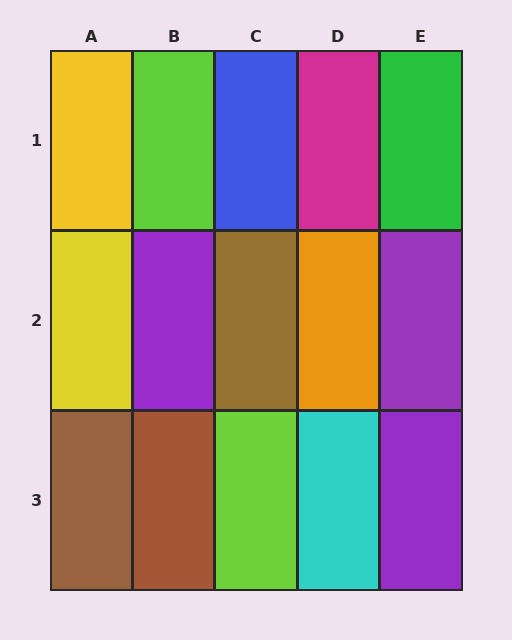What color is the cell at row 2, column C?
Brown.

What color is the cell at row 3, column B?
Brown.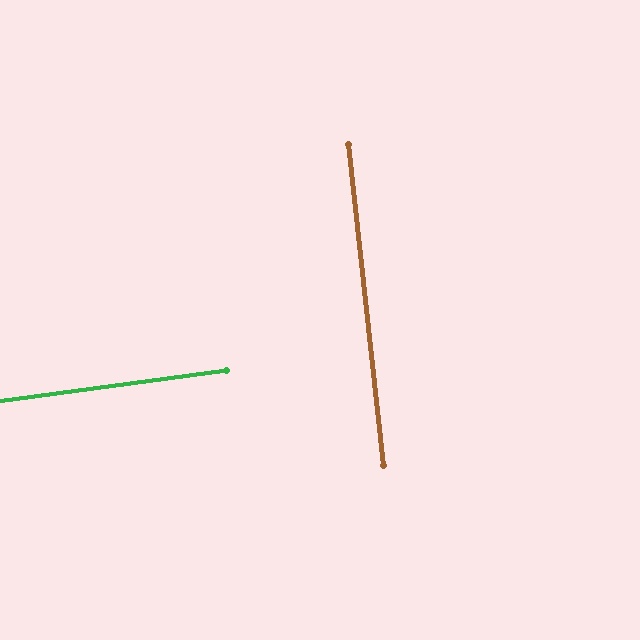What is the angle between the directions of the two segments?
Approximately 89 degrees.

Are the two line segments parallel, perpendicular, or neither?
Perpendicular — they meet at approximately 89°.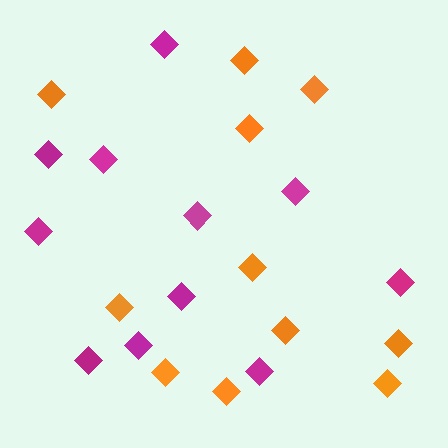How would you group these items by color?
There are 2 groups: one group of magenta diamonds (11) and one group of orange diamonds (11).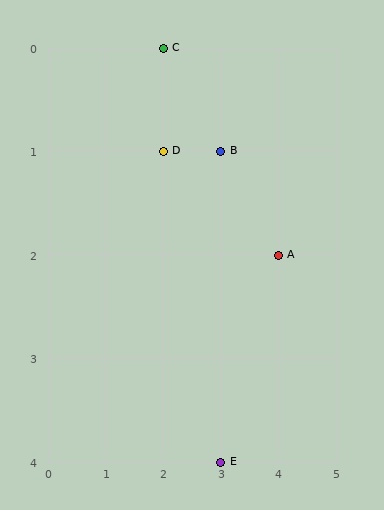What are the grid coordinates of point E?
Point E is at grid coordinates (3, 4).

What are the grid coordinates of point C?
Point C is at grid coordinates (2, 0).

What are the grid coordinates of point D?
Point D is at grid coordinates (2, 1).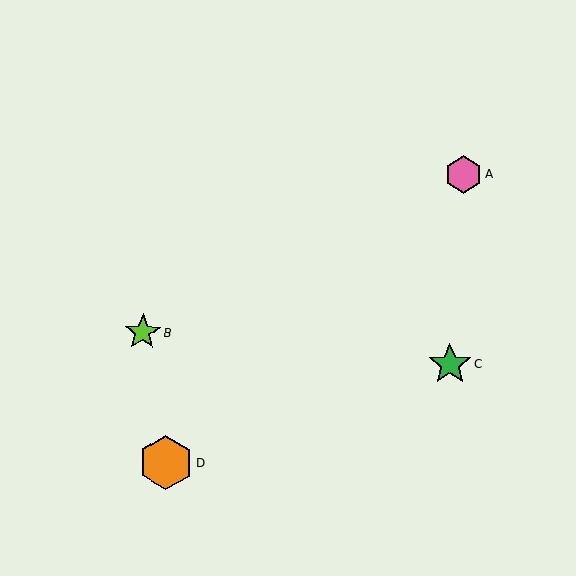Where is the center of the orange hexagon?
The center of the orange hexagon is at (166, 462).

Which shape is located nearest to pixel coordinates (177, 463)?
The orange hexagon (labeled D) at (166, 462) is nearest to that location.